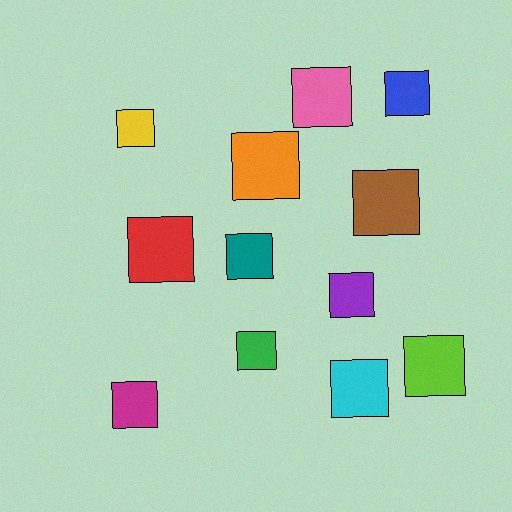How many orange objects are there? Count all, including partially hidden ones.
There is 1 orange object.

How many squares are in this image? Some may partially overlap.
There are 12 squares.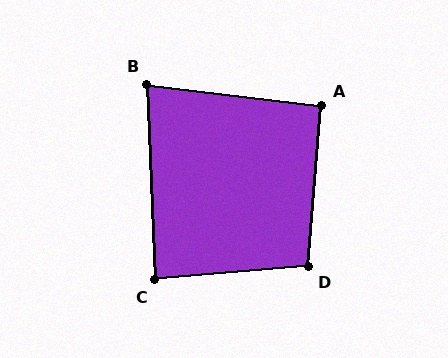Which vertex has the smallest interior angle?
B, at approximately 81 degrees.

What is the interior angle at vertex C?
Approximately 88 degrees (approximately right).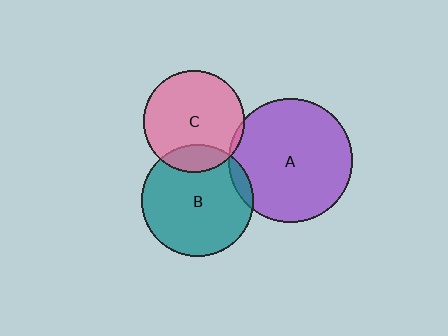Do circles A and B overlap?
Yes.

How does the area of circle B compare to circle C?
Approximately 1.2 times.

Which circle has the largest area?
Circle A (purple).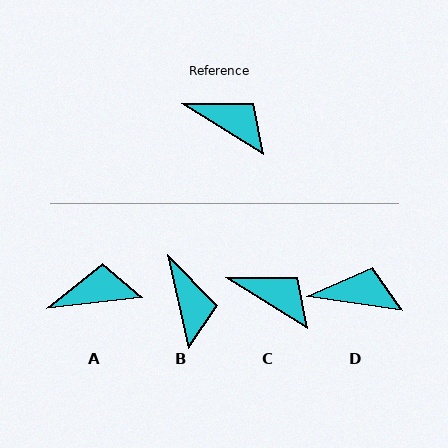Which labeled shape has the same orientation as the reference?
C.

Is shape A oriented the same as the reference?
No, it is off by about 39 degrees.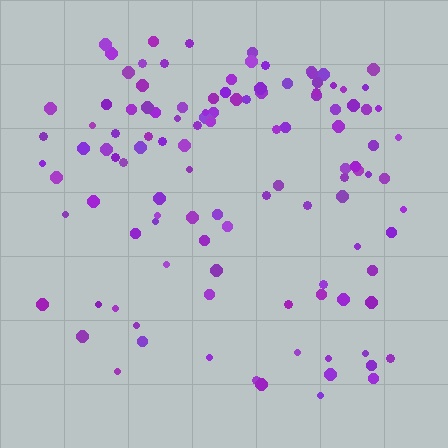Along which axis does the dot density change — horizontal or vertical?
Vertical.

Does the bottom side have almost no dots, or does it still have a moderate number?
Still a moderate number, just noticeably fewer than the top.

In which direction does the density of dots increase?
From bottom to top, with the top side densest.